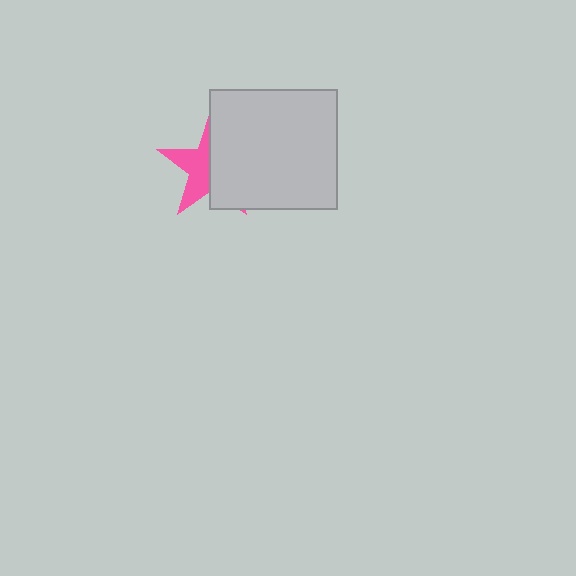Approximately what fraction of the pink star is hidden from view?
Roughly 54% of the pink star is hidden behind the light gray rectangle.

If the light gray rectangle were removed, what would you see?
You would see the complete pink star.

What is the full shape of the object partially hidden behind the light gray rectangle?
The partially hidden object is a pink star.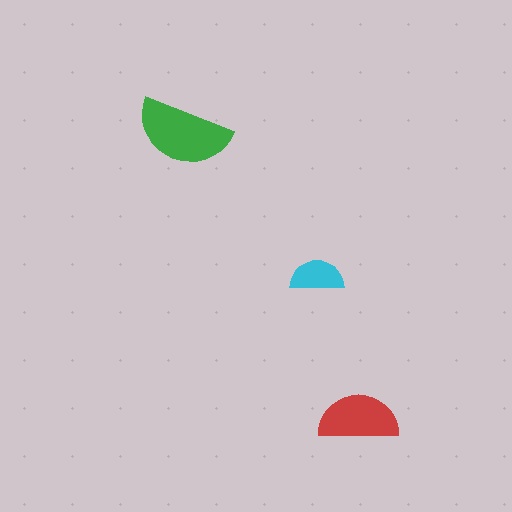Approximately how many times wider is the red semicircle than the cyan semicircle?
About 1.5 times wider.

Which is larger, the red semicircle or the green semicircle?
The green one.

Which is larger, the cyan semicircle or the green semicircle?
The green one.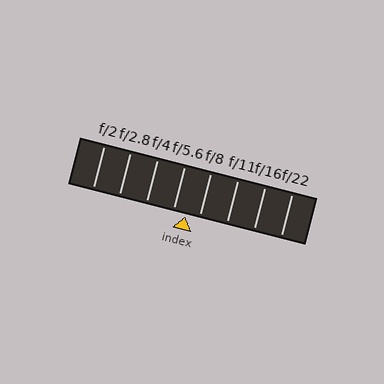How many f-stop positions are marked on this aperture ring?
There are 8 f-stop positions marked.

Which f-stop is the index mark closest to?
The index mark is closest to f/5.6.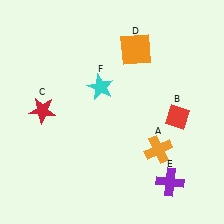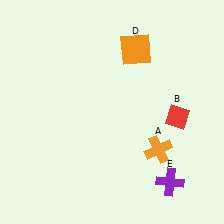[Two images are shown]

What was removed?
The red star (C), the cyan star (F) were removed in Image 2.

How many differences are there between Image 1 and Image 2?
There are 2 differences between the two images.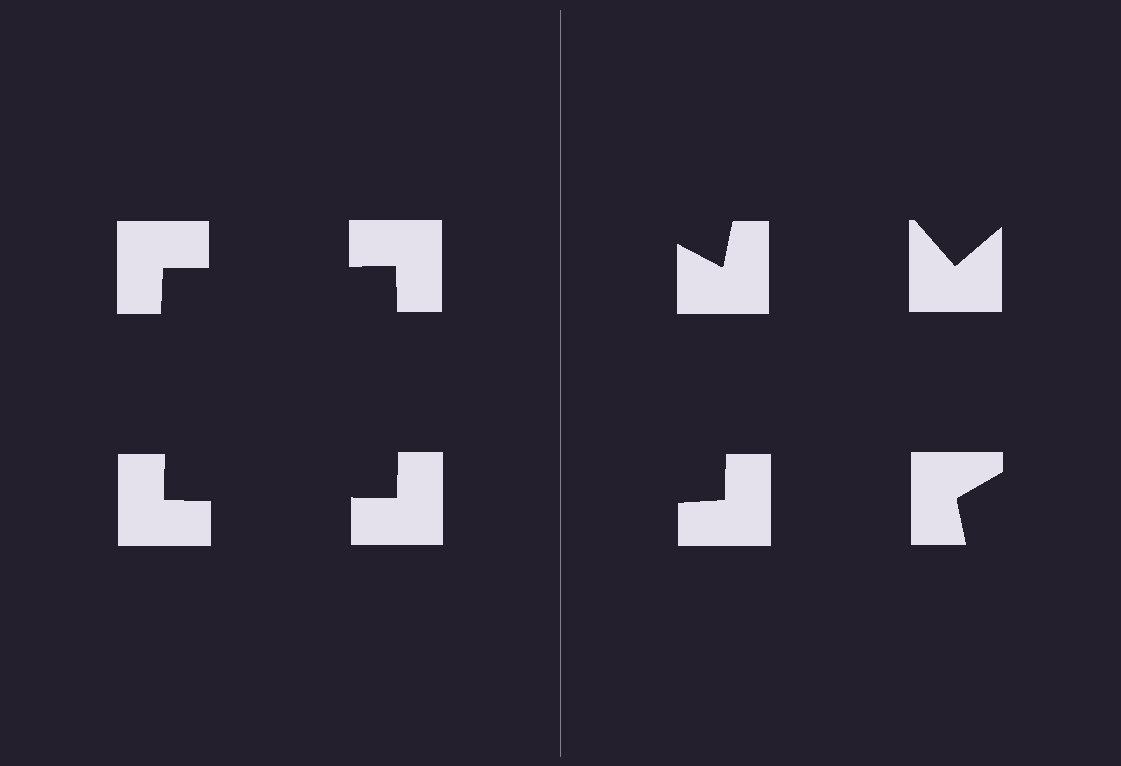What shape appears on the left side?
An illusory square.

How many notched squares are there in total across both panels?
8 — 4 on each side.